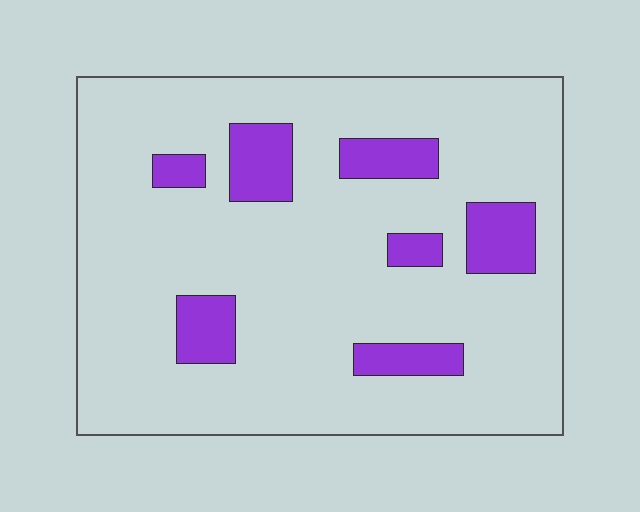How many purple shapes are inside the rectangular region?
7.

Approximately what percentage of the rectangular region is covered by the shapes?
Approximately 15%.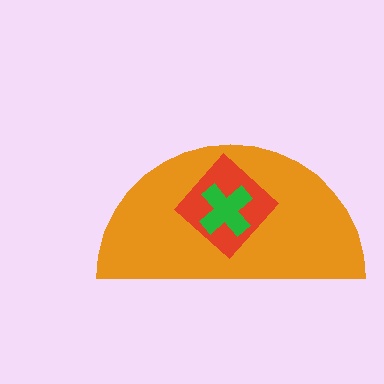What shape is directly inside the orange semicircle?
The red diamond.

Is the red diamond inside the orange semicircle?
Yes.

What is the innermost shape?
The green cross.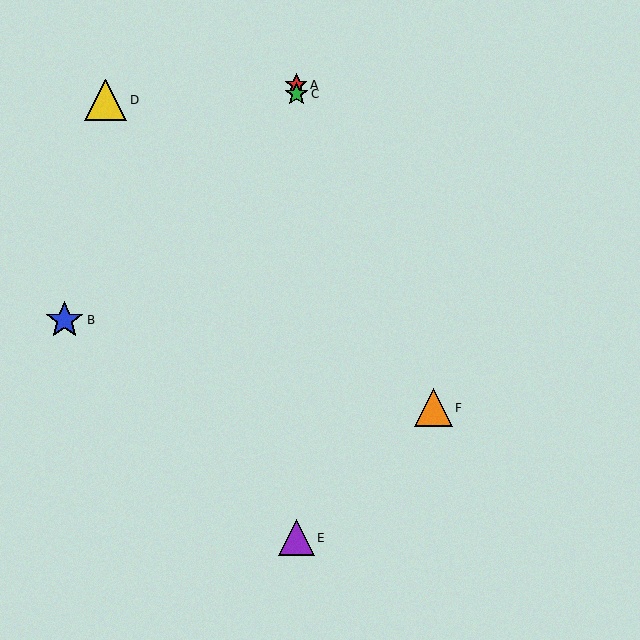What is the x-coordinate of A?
Object A is at x≈296.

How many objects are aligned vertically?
3 objects (A, C, E) are aligned vertically.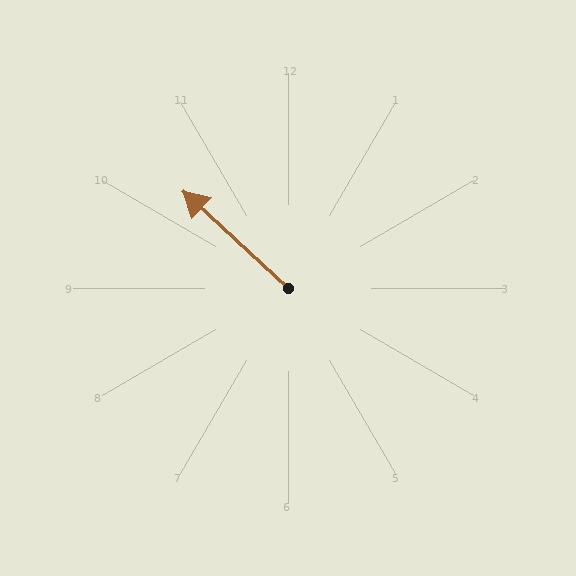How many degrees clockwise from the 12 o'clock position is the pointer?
Approximately 313 degrees.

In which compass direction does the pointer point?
Northwest.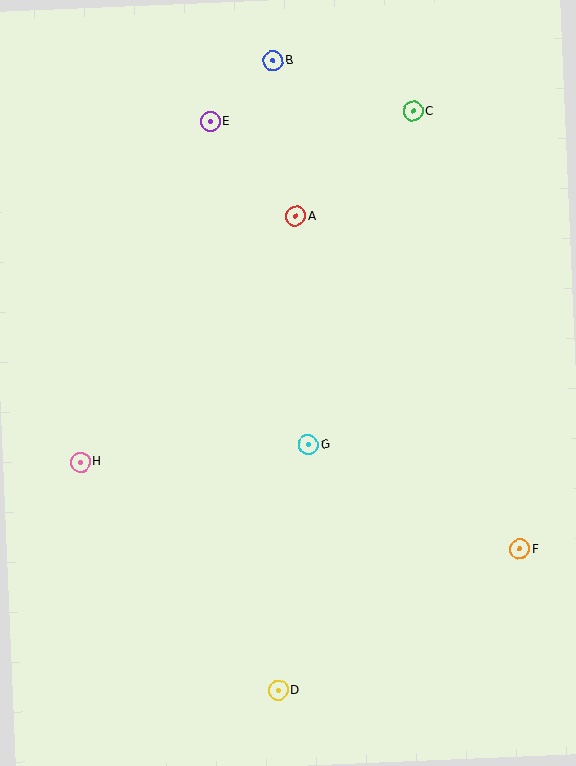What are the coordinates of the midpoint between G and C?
The midpoint between G and C is at (361, 278).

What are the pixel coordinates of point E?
Point E is at (210, 122).